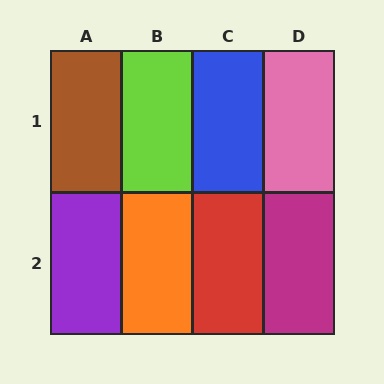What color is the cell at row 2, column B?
Orange.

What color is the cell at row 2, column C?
Red.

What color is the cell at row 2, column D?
Magenta.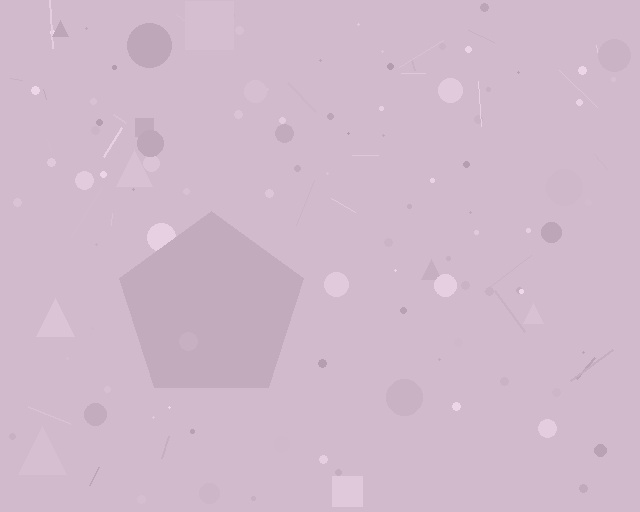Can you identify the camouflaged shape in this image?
The camouflaged shape is a pentagon.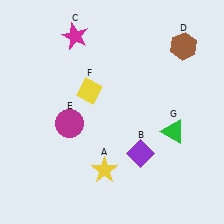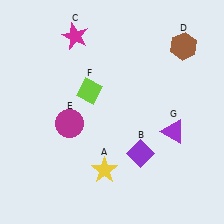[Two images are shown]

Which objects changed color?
F changed from yellow to lime. G changed from green to purple.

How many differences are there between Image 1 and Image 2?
There are 2 differences between the two images.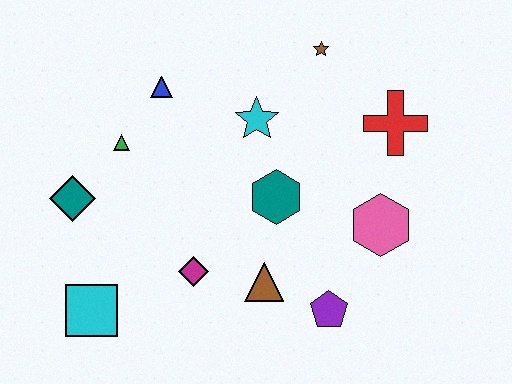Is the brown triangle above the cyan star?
No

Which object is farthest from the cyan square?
The red cross is farthest from the cyan square.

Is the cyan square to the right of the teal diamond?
Yes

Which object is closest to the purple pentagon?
The brown triangle is closest to the purple pentagon.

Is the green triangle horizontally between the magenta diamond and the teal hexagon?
No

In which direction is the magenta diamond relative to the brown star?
The magenta diamond is below the brown star.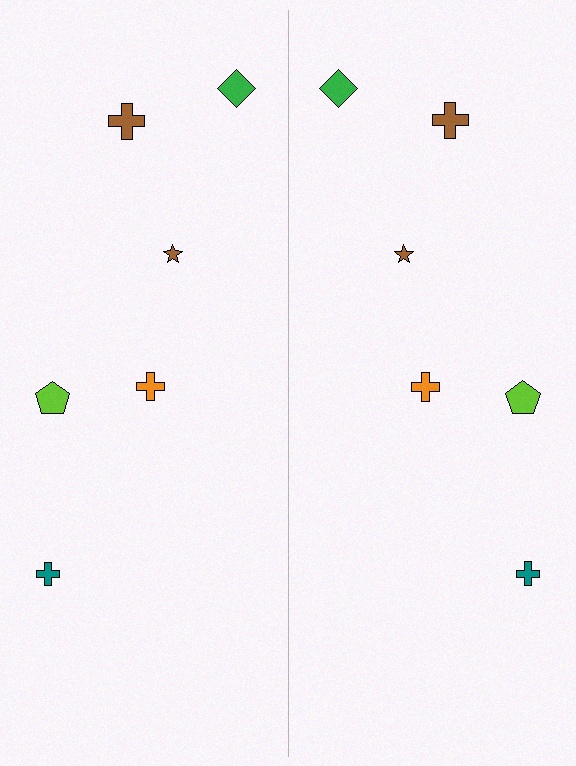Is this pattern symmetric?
Yes, this pattern has bilateral (reflection) symmetry.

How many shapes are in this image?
There are 12 shapes in this image.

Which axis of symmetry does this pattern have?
The pattern has a vertical axis of symmetry running through the center of the image.